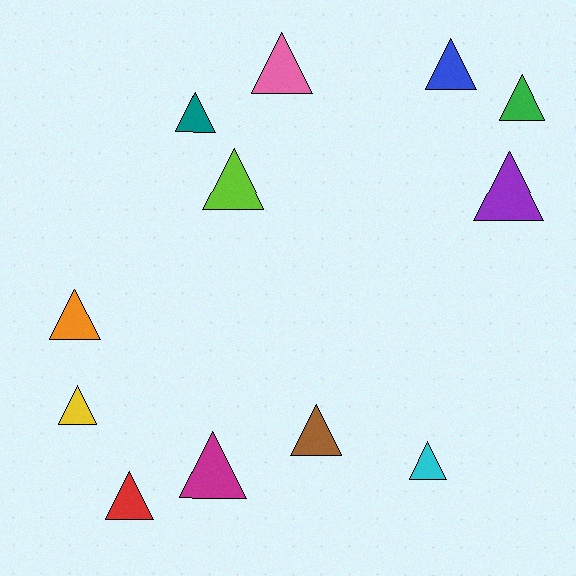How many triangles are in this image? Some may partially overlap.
There are 12 triangles.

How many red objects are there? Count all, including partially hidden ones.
There is 1 red object.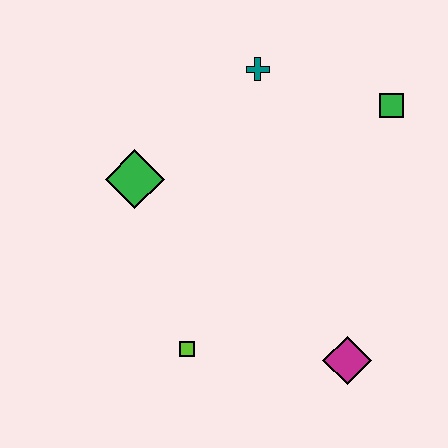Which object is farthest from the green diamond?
The magenta diamond is farthest from the green diamond.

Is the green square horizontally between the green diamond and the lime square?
No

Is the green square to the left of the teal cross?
No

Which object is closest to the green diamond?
The teal cross is closest to the green diamond.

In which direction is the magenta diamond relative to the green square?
The magenta diamond is below the green square.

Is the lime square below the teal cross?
Yes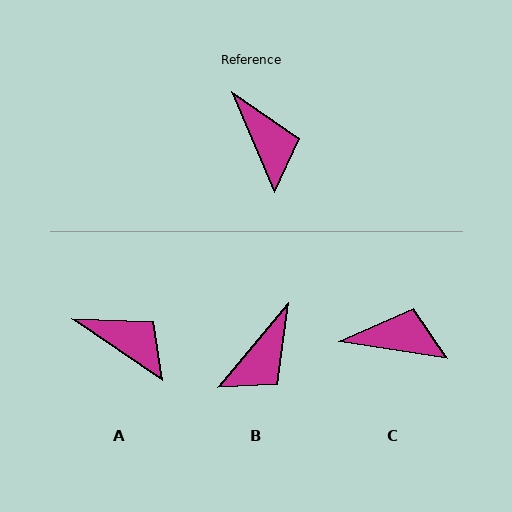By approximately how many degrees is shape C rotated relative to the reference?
Approximately 58 degrees counter-clockwise.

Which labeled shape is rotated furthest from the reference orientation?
B, about 63 degrees away.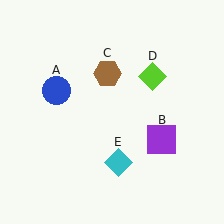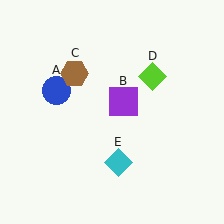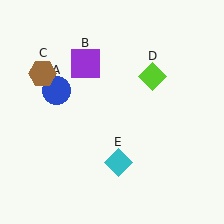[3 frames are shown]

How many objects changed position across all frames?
2 objects changed position: purple square (object B), brown hexagon (object C).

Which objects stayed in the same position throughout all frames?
Blue circle (object A) and lime diamond (object D) and cyan diamond (object E) remained stationary.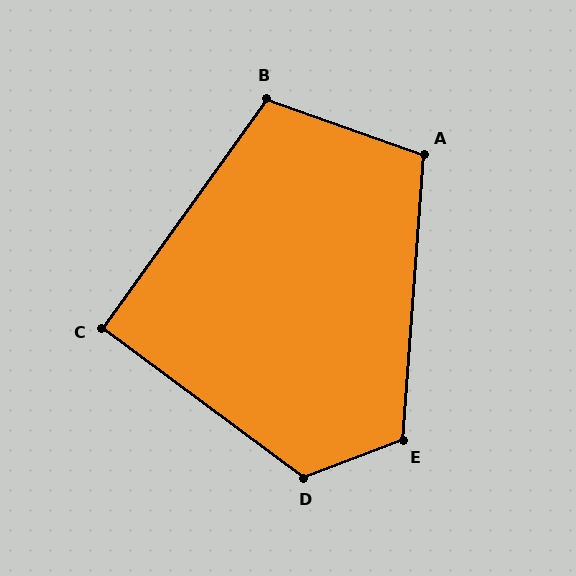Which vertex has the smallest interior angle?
C, at approximately 91 degrees.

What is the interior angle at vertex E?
Approximately 115 degrees (obtuse).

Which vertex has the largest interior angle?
D, at approximately 123 degrees.